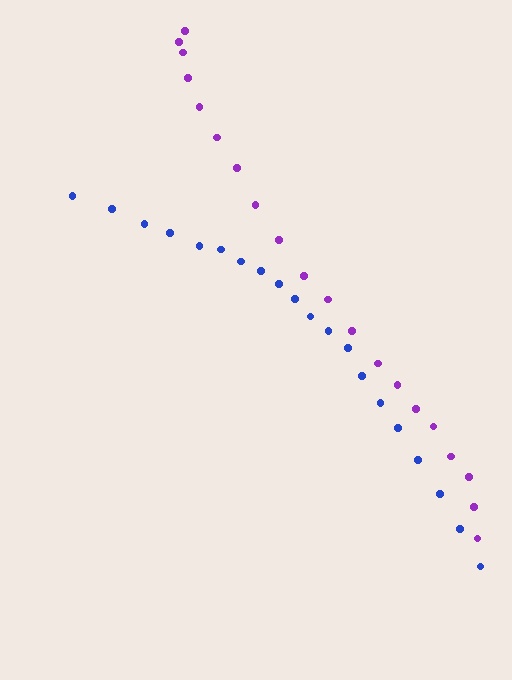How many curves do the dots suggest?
There are 2 distinct paths.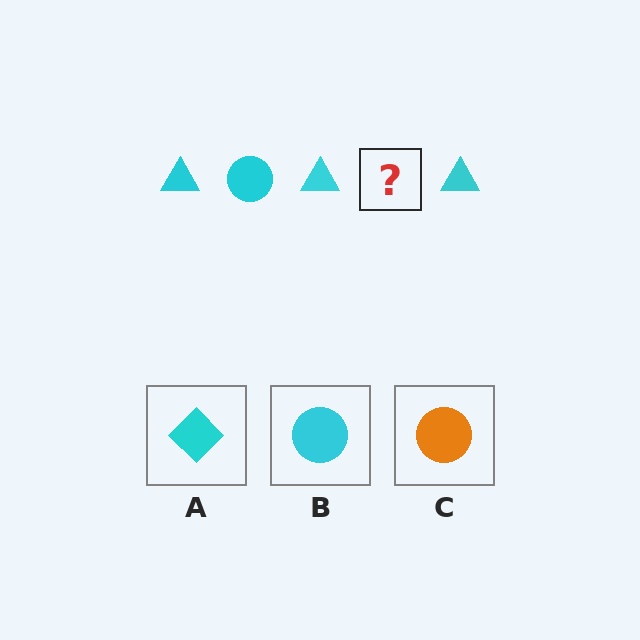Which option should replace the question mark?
Option B.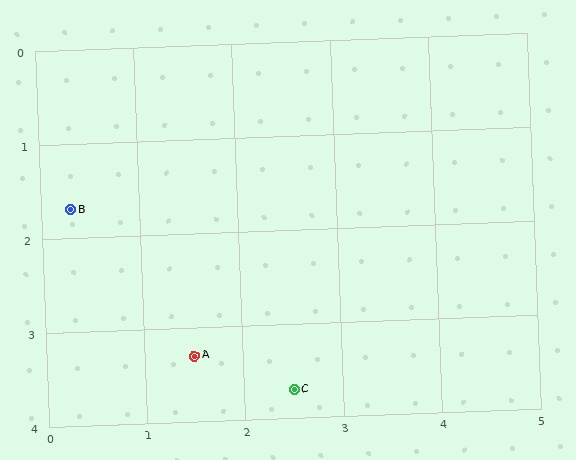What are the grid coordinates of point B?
Point B is at approximately (0.3, 1.7).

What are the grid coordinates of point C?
Point C is at approximately (2.5, 3.7).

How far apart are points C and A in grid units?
Points C and A are about 1.1 grid units apart.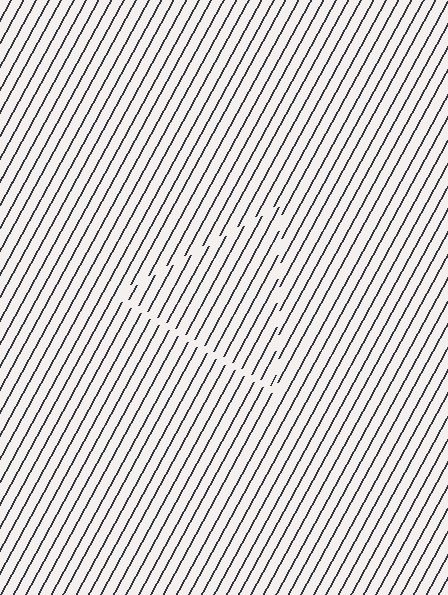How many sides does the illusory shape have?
3 sides — the line-ends trace a triangle.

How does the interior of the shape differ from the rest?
The interior of the shape contains the same grating, shifted by half a period — the contour is defined by the phase discontinuity where line-ends from the inner and outer gratings abut.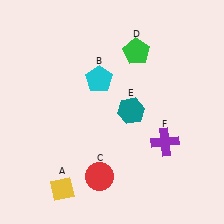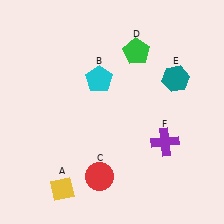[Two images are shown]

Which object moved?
The teal hexagon (E) moved right.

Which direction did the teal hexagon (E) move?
The teal hexagon (E) moved right.